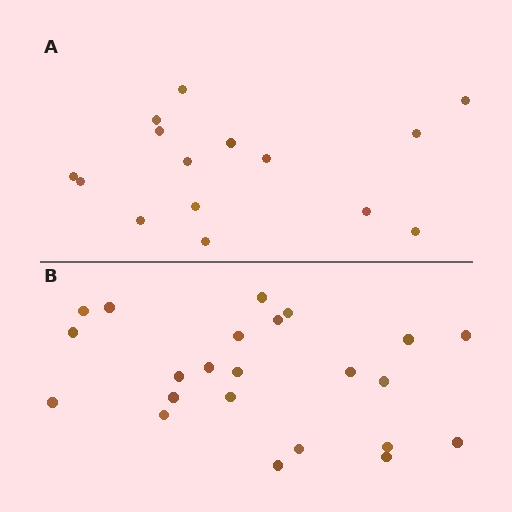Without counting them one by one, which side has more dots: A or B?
Region B (the bottom region) has more dots.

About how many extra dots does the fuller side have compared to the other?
Region B has roughly 8 or so more dots than region A.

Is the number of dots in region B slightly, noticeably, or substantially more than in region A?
Region B has substantially more. The ratio is roughly 1.5 to 1.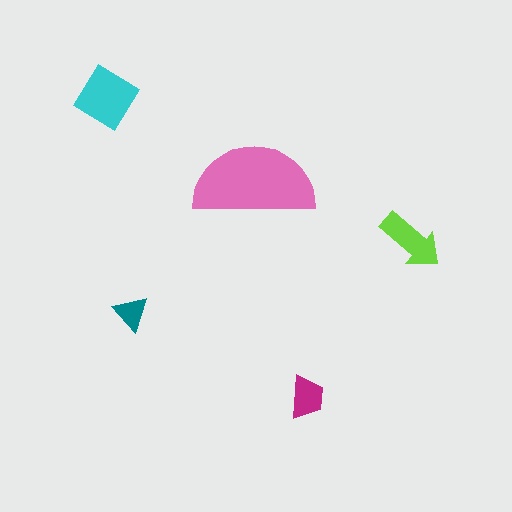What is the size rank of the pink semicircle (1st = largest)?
1st.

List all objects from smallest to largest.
The teal triangle, the magenta trapezoid, the lime arrow, the cyan diamond, the pink semicircle.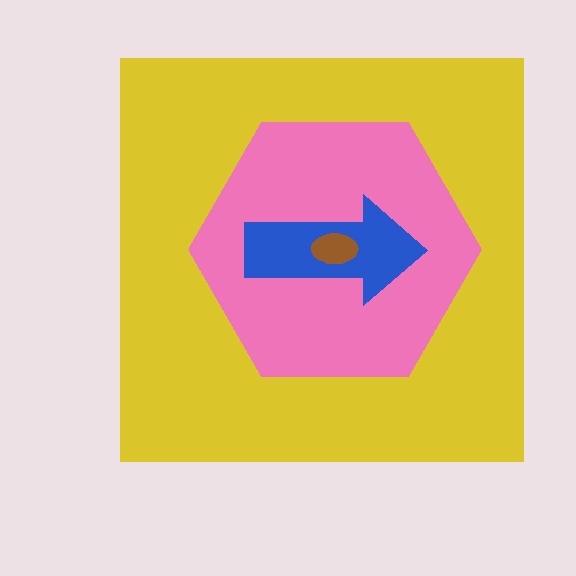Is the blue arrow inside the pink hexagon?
Yes.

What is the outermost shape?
The yellow square.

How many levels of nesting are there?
4.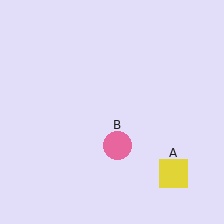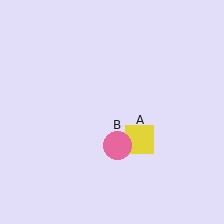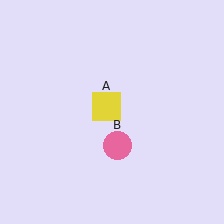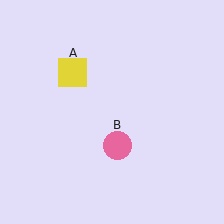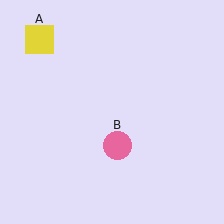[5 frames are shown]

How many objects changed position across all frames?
1 object changed position: yellow square (object A).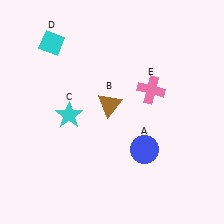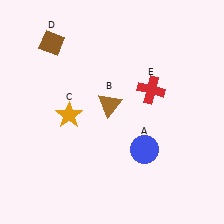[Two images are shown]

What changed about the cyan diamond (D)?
In Image 1, D is cyan. In Image 2, it changed to brown.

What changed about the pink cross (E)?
In Image 1, E is pink. In Image 2, it changed to red.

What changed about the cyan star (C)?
In Image 1, C is cyan. In Image 2, it changed to orange.